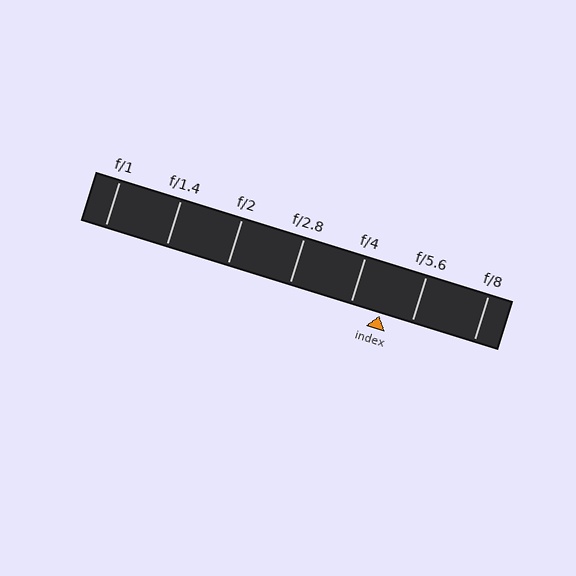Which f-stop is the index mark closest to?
The index mark is closest to f/4.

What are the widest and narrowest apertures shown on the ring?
The widest aperture shown is f/1 and the narrowest is f/8.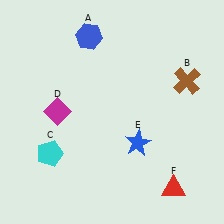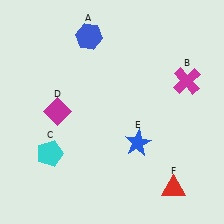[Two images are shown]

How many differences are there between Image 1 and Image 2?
There is 1 difference between the two images.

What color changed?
The cross (B) changed from brown in Image 1 to magenta in Image 2.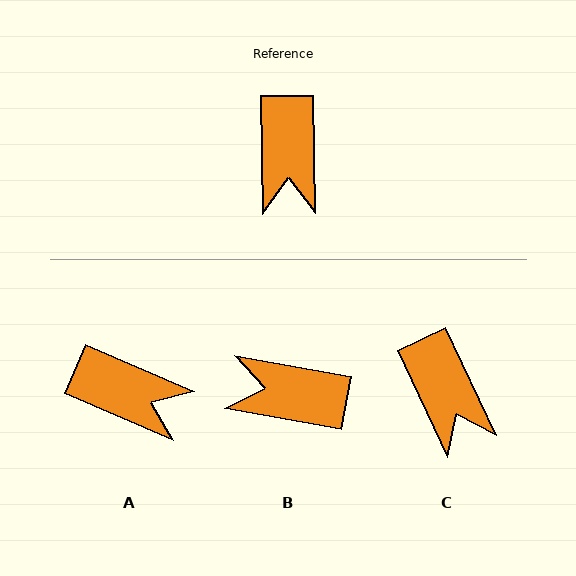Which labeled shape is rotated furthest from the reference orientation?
B, about 101 degrees away.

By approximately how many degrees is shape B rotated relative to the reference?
Approximately 101 degrees clockwise.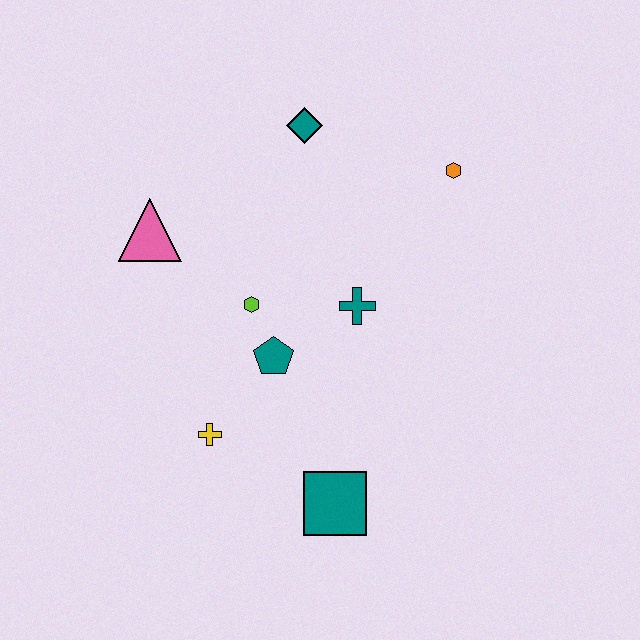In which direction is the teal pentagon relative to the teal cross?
The teal pentagon is to the left of the teal cross.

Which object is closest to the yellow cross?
The teal pentagon is closest to the yellow cross.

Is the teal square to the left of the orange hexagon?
Yes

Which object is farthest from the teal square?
The teal diamond is farthest from the teal square.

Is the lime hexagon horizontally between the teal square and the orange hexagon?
No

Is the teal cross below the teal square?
No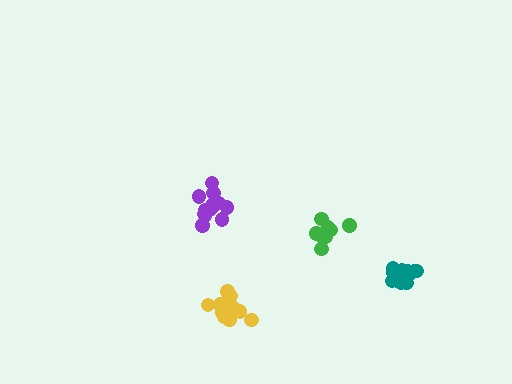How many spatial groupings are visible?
There are 4 spatial groupings.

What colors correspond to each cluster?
The clusters are colored: green, purple, teal, yellow.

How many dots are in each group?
Group 1: 10 dots, Group 2: 13 dots, Group 3: 14 dots, Group 4: 11 dots (48 total).